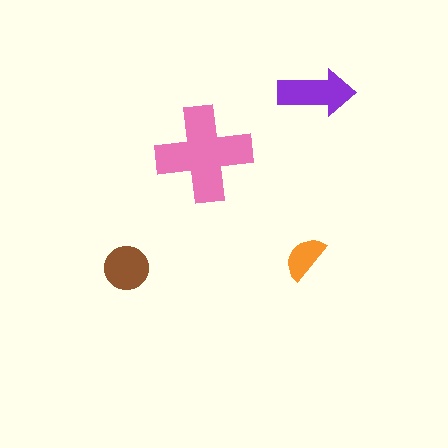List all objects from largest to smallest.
The pink cross, the purple arrow, the brown circle, the orange semicircle.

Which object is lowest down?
The brown circle is bottommost.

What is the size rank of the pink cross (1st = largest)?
1st.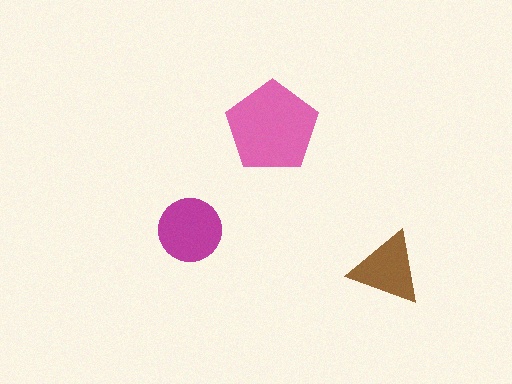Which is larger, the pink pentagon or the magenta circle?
The pink pentagon.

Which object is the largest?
The pink pentagon.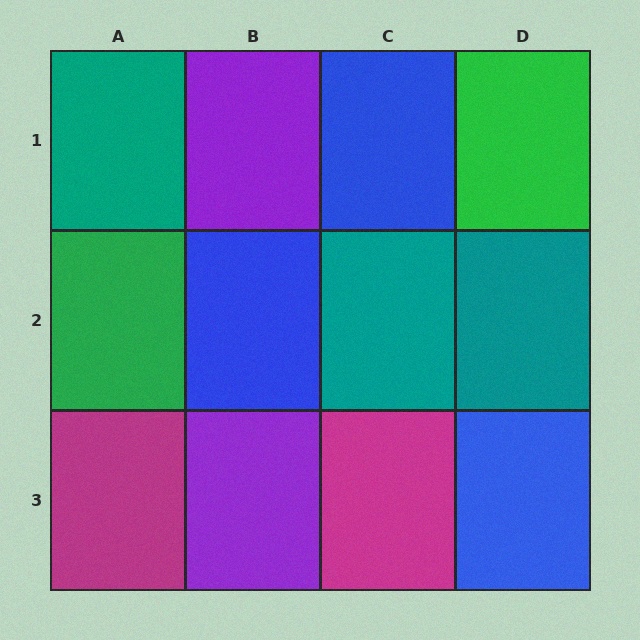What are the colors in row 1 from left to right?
Teal, purple, blue, green.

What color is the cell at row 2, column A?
Green.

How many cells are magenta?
2 cells are magenta.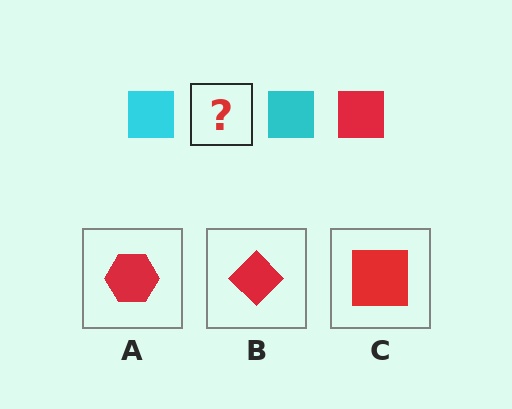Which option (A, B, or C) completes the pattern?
C.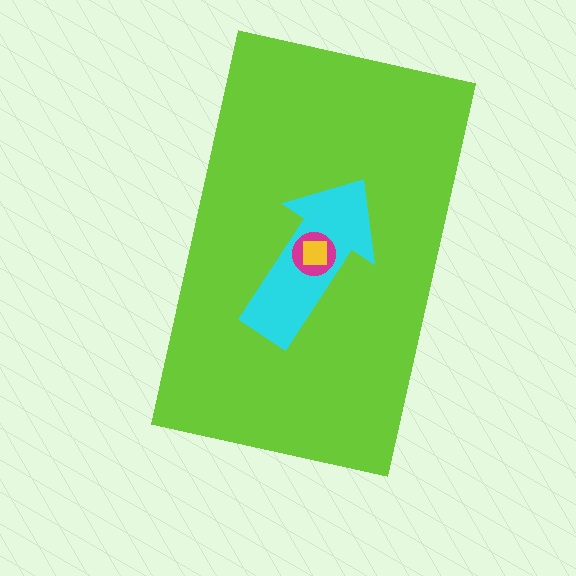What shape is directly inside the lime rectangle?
The cyan arrow.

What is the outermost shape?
The lime rectangle.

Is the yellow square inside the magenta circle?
Yes.